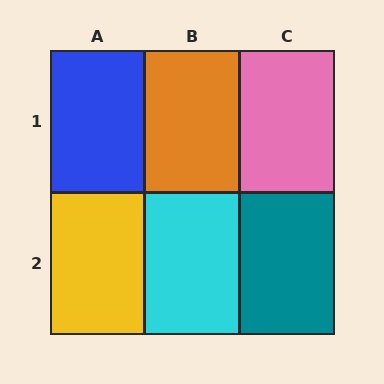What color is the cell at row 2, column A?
Yellow.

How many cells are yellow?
1 cell is yellow.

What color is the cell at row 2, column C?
Teal.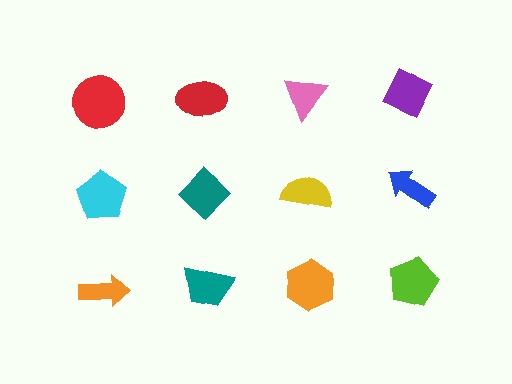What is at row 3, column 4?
A lime pentagon.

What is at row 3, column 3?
An orange hexagon.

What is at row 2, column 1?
A cyan pentagon.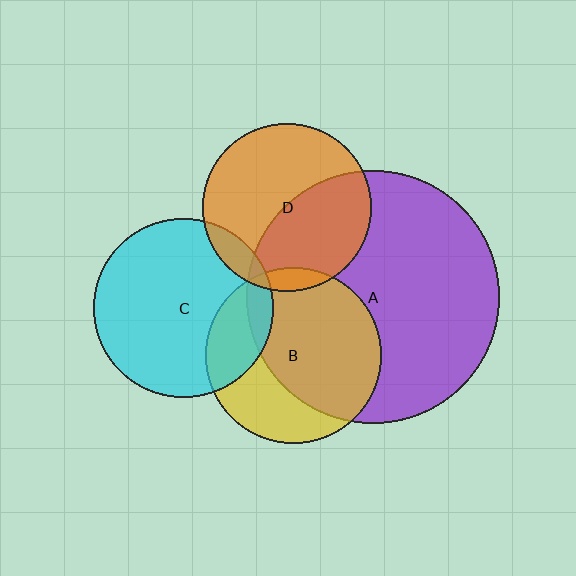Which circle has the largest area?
Circle A (purple).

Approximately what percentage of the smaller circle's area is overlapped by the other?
Approximately 10%.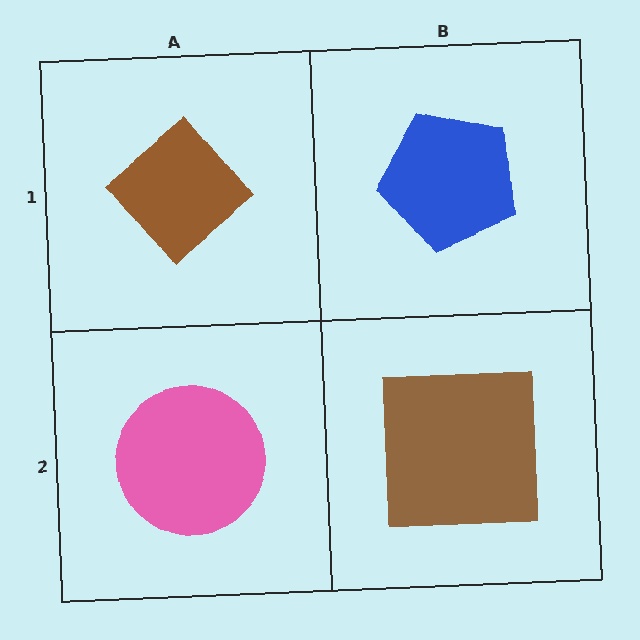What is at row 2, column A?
A pink circle.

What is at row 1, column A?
A brown diamond.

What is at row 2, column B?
A brown square.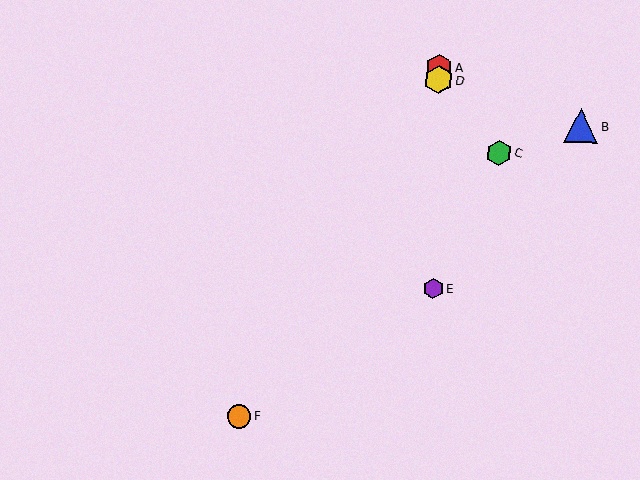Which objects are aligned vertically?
Objects A, D, E are aligned vertically.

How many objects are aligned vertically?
3 objects (A, D, E) are aligned vertically.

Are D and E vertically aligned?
Yes, both are at x≈439.